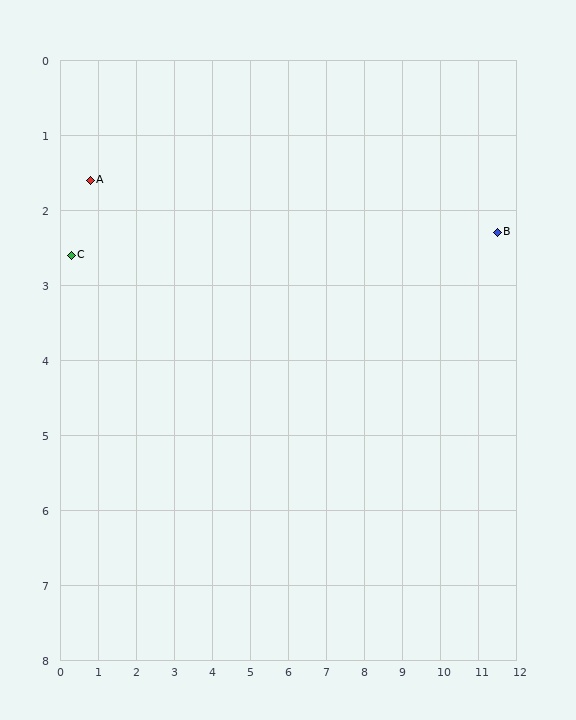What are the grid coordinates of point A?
Point A is at approximately (0.8, 1.6).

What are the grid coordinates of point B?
Point B is at approximately (11.5, 2.3).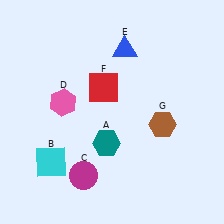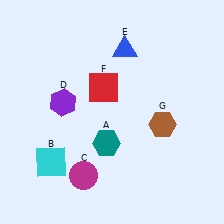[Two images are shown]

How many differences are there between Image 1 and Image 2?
There is 1 difference between the two images.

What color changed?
The hexagon (D) changed from pink in Image 1 to purple in Image 2.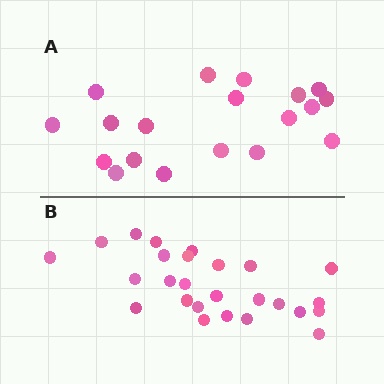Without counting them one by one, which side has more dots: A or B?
Region B (the bottom region) has more dots.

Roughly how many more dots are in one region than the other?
Region B has roughly 8 or so more dots than region A.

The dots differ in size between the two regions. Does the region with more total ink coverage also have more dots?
No. Region A has more total ink coverage because its dots are larger, but region B actually contains more individual dots. Total area can be misleading — the number of items is what matters here.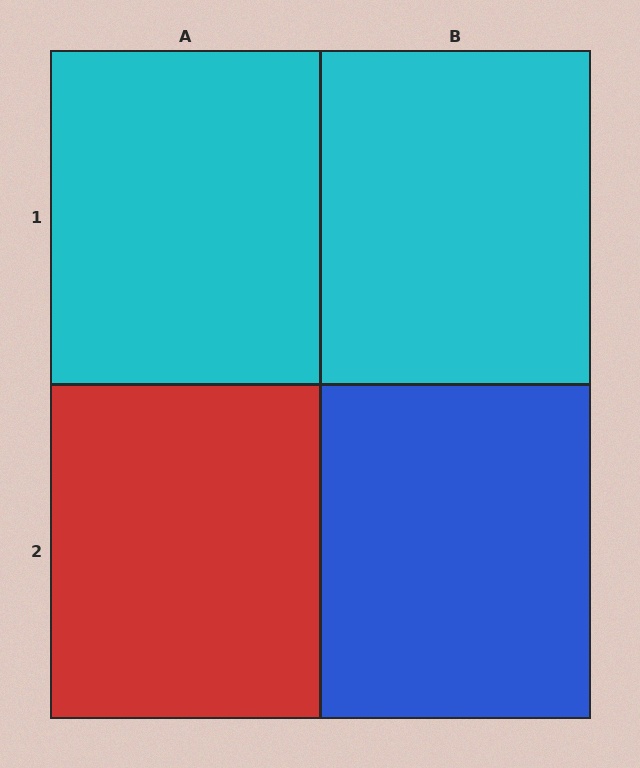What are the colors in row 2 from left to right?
Red, blue.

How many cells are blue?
1 cell is blue.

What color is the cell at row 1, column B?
Cyan.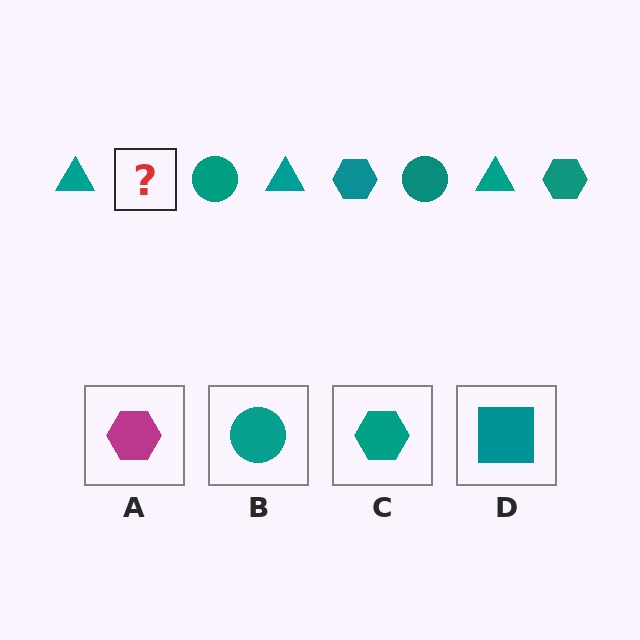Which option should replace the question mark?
Option C.